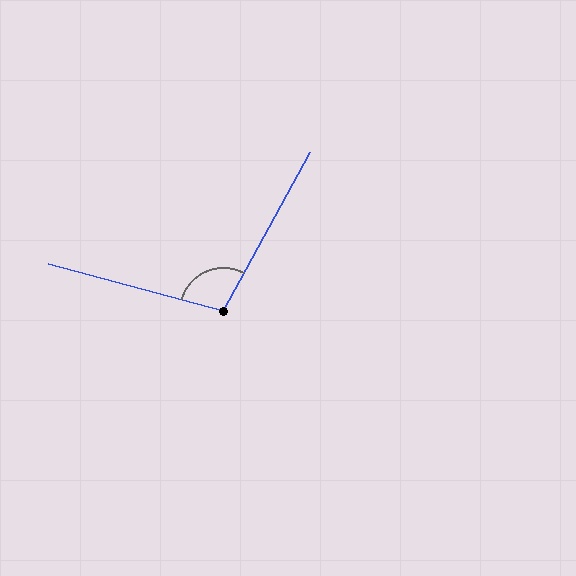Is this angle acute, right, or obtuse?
It is obtuse.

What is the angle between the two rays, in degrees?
Approximately 104 degrees.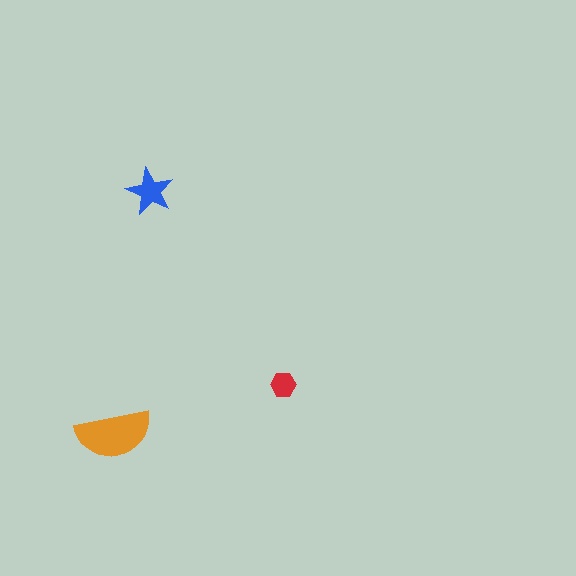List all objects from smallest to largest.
The red hexagon, the blue star, the orange semicircle.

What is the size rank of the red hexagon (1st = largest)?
3rd.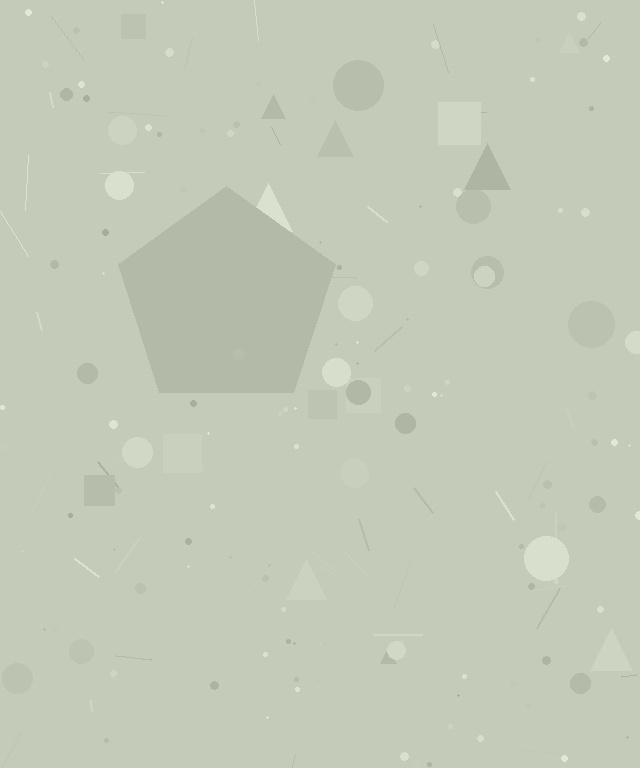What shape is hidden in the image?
A pentagon is hidden in the image.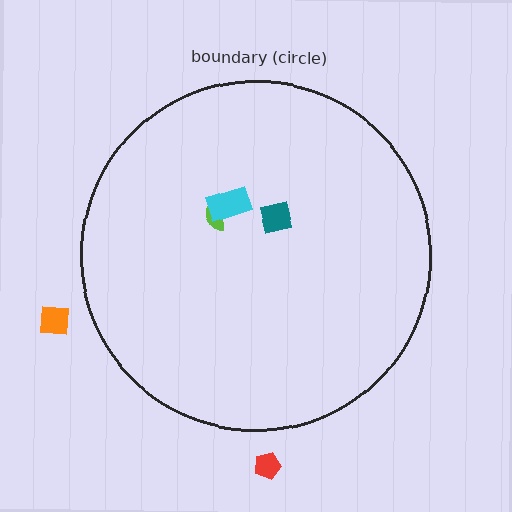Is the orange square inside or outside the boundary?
Outside.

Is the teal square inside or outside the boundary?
Inside.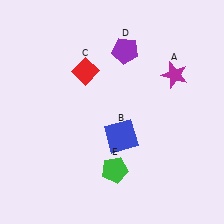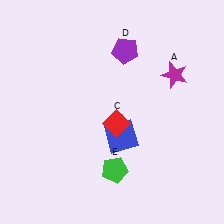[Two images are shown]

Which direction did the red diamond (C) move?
The red diamond (C) moved down.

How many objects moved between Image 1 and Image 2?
1 object moved between the two images.